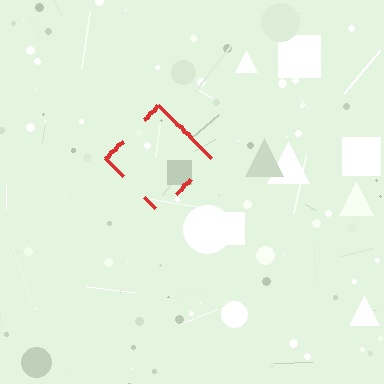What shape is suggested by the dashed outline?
The dashed outline suggests a diamond.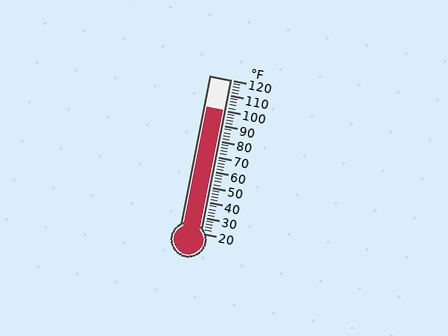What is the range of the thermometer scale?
The thermometer scale ranges from 20°F to 120°F.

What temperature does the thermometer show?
The thermometer shows approximately 100°F.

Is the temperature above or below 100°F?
The temperature is at 100°F.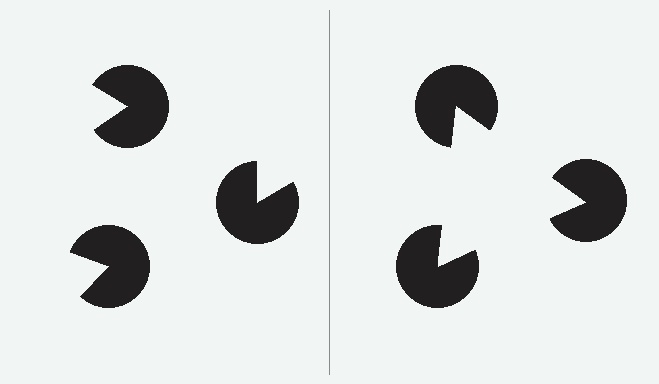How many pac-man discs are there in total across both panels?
6 — 3 on each side.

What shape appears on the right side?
An illusory triangle.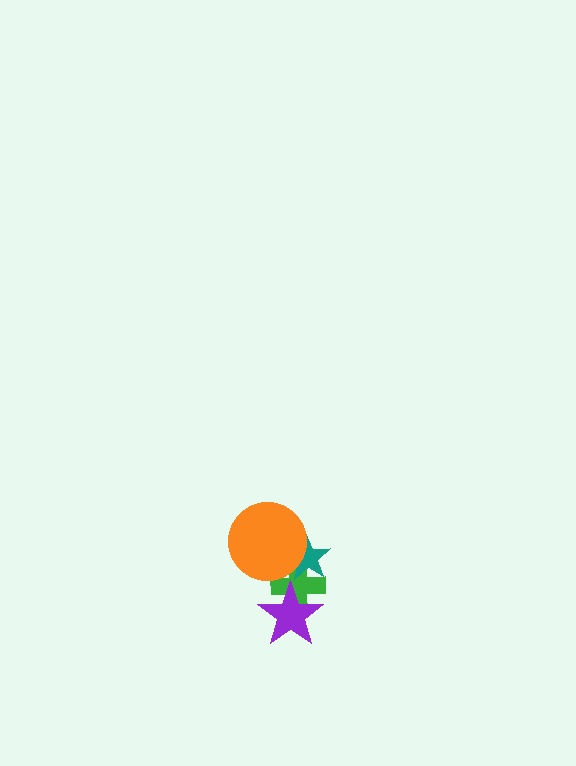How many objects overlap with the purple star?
1 object overlaps with the purple star.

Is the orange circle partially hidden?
No, no other shape covers it.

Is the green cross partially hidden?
Yes, it is partially covered by another shape.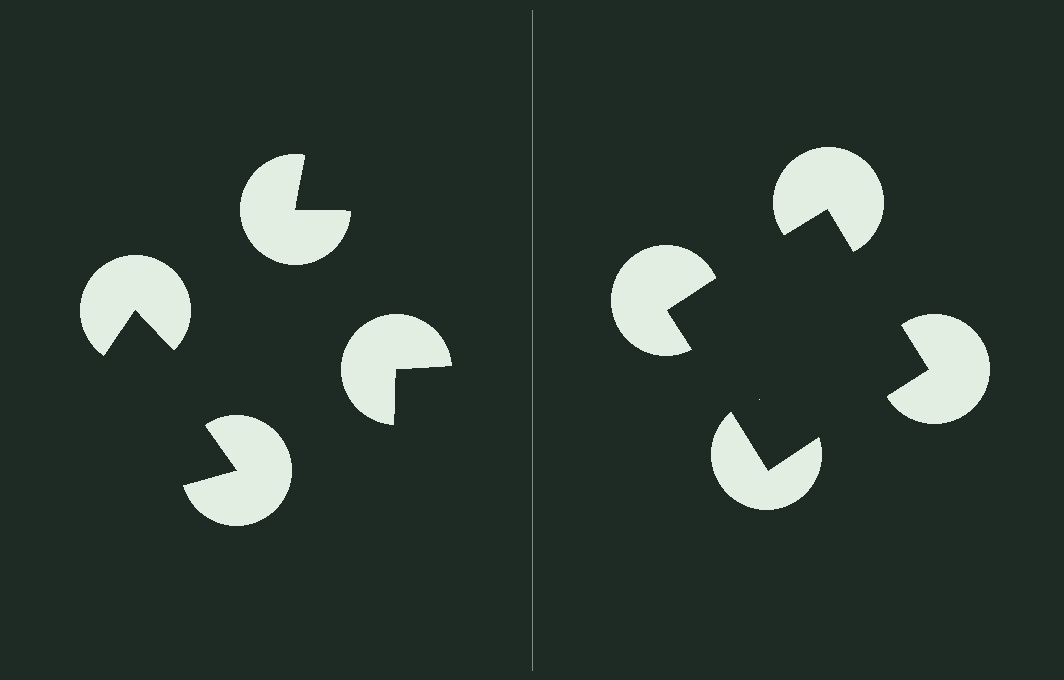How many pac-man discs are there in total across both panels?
8 — 4 on each side.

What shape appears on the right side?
An illusory square.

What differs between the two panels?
The pac-man discs are positioned identically on both sides; only the wedge orientations differ. On the right they align to a square; on the left they are misaligned.